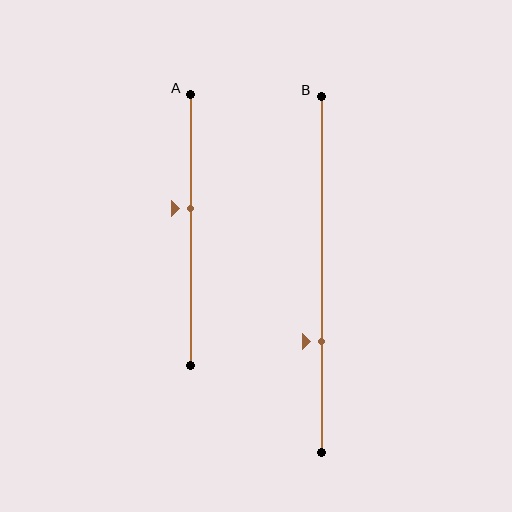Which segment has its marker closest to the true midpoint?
Segment A has its marker closest to the true midpoint.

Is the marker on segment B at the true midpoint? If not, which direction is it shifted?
No, the marker on segment B is shifted downward by about 19% of the segment length.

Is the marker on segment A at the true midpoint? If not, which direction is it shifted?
No, the marker on segment A is shifted upward by about 8% of the segment length.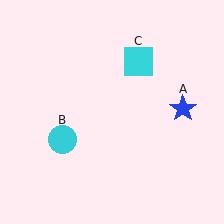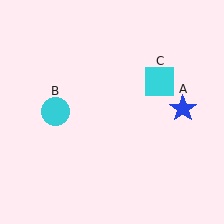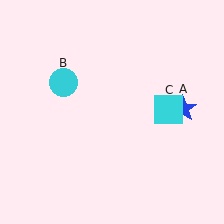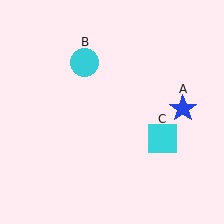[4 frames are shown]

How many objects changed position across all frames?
2 objects changed position: cyan circle (object B), cyan square (object C).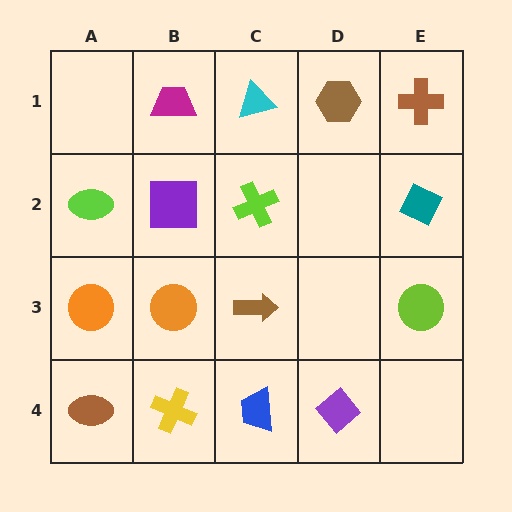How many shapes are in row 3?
4 shapes.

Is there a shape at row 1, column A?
No, that cell is empty.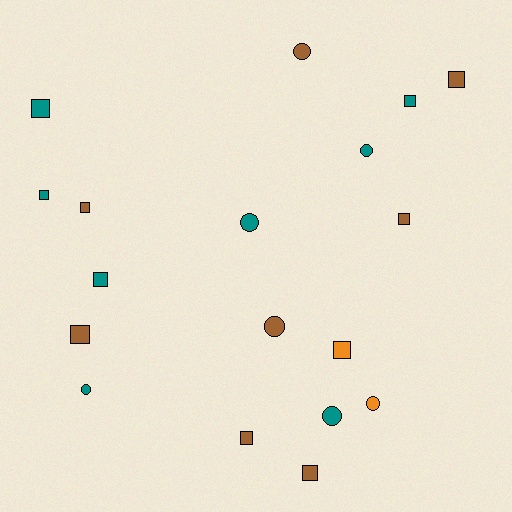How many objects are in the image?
There are 18 objects.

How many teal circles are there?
There are 4 teal circles.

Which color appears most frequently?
Brown, with 8 objects.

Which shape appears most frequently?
Square, with 11 objects.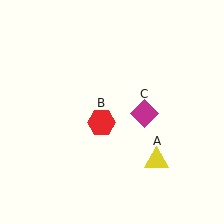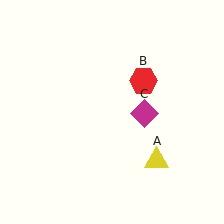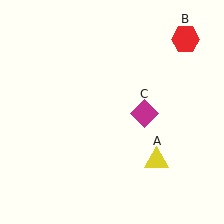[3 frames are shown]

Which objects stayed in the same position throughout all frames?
Yellow triangle (object A) and magenta diamond (object C) remained stationary.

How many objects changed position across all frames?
1 object changed position: red hexagon (object B).